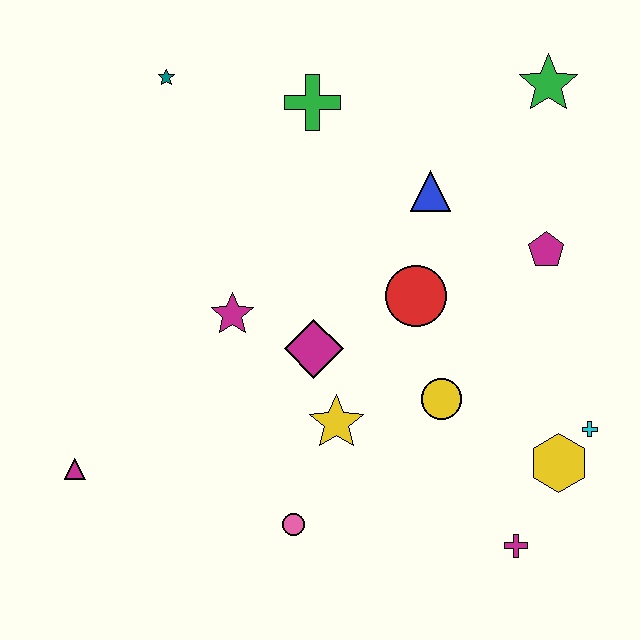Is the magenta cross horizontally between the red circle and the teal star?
No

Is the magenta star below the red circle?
Yes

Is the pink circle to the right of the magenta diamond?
No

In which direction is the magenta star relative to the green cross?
The magenta star is below the green cross.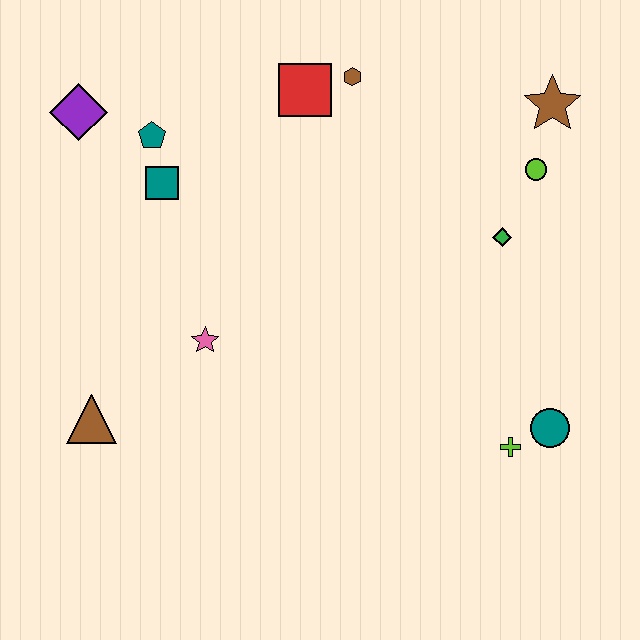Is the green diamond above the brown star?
No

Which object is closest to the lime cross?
The teal circle is closest to the lime cross.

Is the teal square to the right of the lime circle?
No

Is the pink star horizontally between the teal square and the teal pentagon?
No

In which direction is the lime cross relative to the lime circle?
The lime cross is below the lime circle.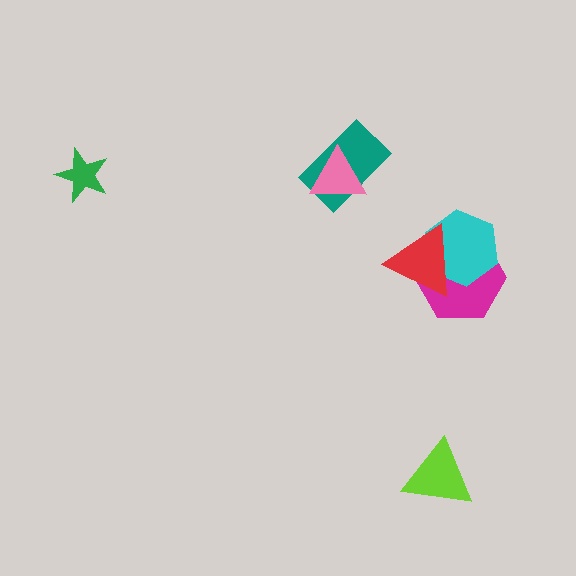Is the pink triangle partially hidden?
No, no other shape covers it.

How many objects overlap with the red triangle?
2 objects overlap with the red triangle.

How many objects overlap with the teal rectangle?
1 object overlaps with the teal rectangle.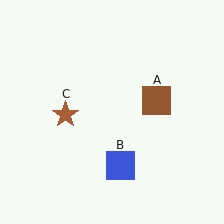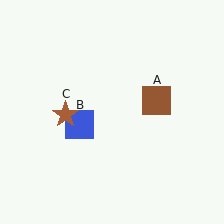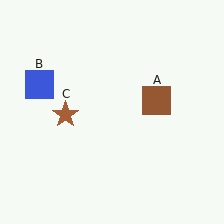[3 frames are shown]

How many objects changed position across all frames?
1 object changed position: blue square (object B).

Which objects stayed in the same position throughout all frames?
Brown square (object A) and brown star (object C) remained stationary.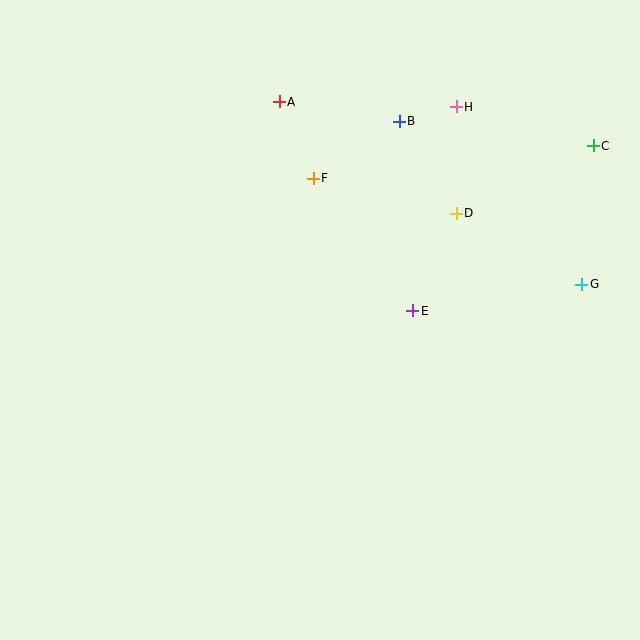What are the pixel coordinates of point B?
Point B is at (399, 121).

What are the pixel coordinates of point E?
Point E is at (413, 311).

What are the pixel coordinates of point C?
Point C is at (593, 146).